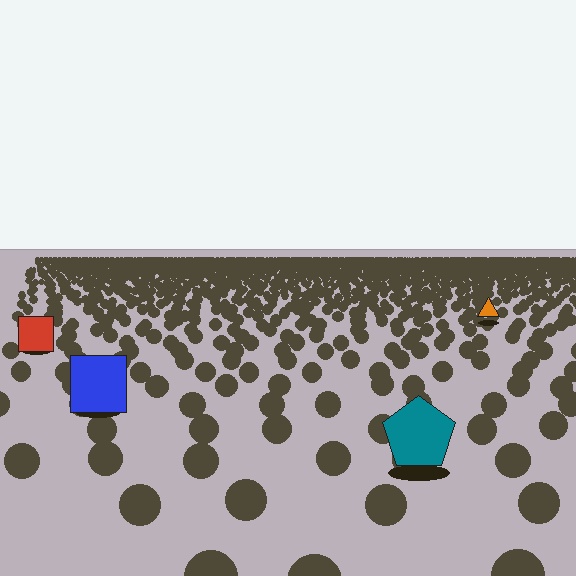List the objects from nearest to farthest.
From nearest to farthest: the teal pentagon, the blue square, the red square, the orange triangle.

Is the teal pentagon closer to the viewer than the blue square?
Yes. The teal pentagon is closer — you can tell from the texture gradient: the ground texture is coarser near it.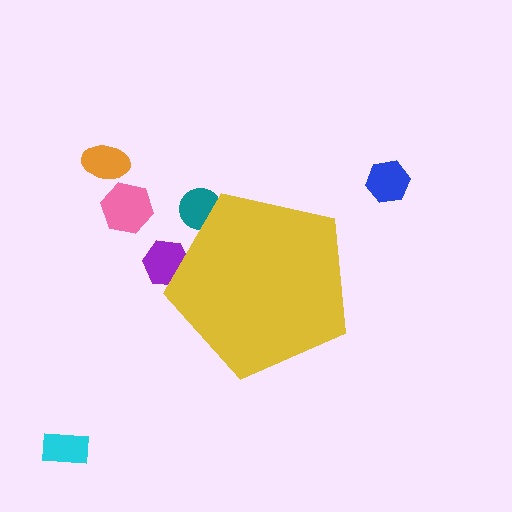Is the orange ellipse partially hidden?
No, the orange ellipse is fully visible.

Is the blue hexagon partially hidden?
No, the blue hexagon is fully visible.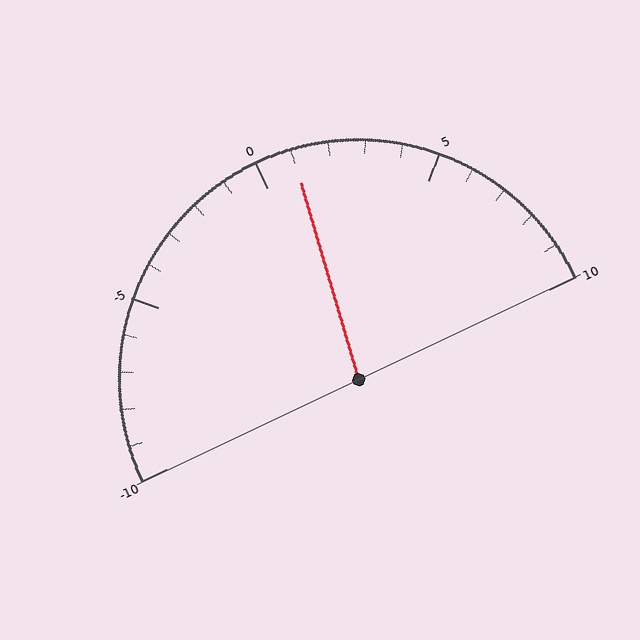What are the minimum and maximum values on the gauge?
The gauge ranges from -10 to 10.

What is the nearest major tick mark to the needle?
The nearest major tick mark is 0.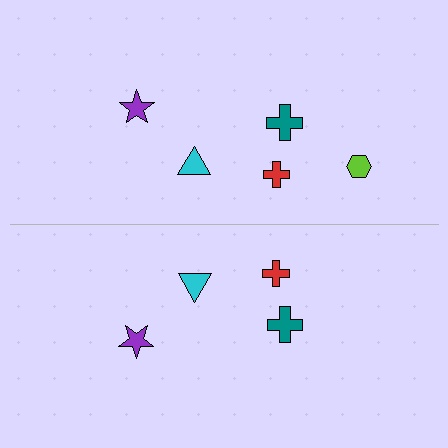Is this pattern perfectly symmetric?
No, the pattern is not perfectly symmetric. A lime hexagon is missing from the bottom side.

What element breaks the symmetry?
A lime hexagon is missing from the bottom side.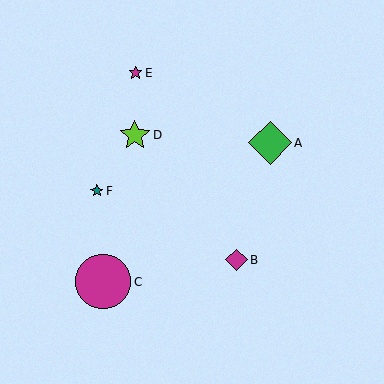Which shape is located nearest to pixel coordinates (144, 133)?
The lime star (labeled D) at (135, 135) is nearest to that location.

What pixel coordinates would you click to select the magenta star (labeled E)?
Click at (136, 73) to select the magenta star E.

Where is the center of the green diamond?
The center of the green diamond is at (270, 143).